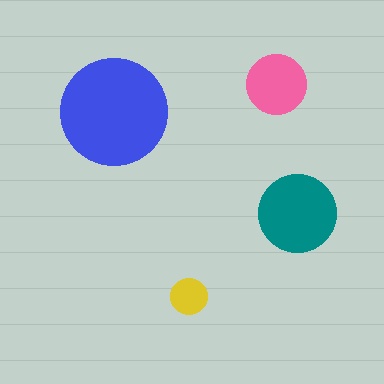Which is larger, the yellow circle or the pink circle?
The pink one.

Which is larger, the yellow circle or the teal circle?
The teal one.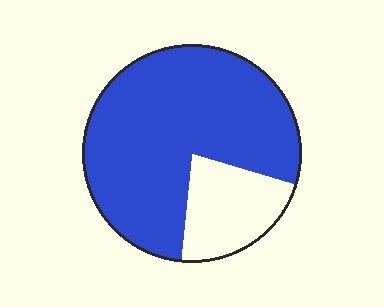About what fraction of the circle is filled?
About four fifths (4/5).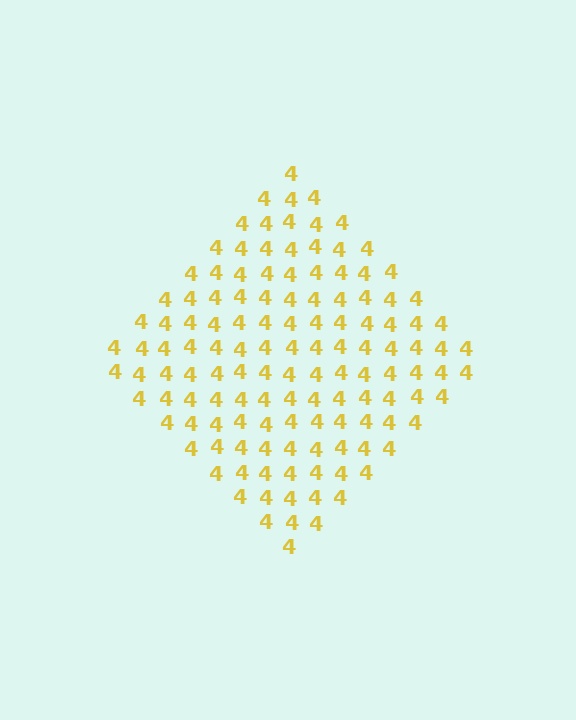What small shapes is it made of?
It is made of small digit 4's.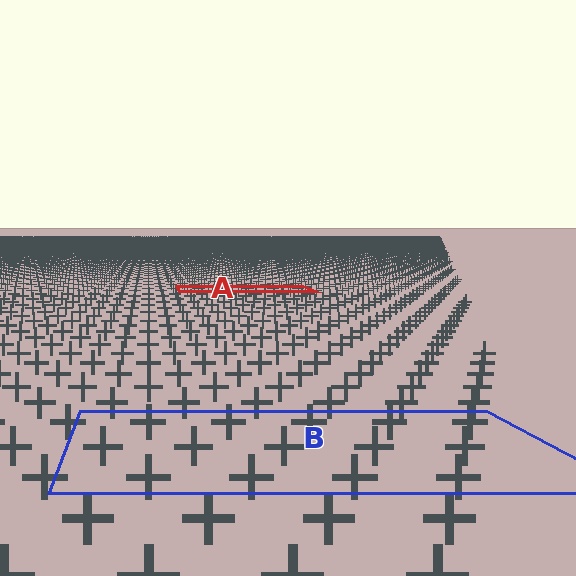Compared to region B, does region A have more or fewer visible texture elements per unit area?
Region A has more texture elements per unit area — they are packed more densely because it is farther away.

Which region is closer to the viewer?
Region B is closer. The texture elements there are larger and more spread out.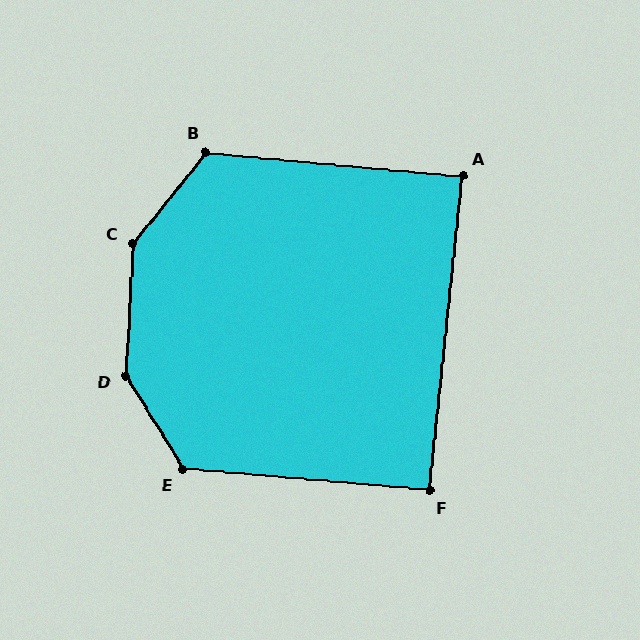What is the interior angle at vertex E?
Approximately 127 degrees (obtuse).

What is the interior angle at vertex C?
Approximately 144 degrees (obtuse).